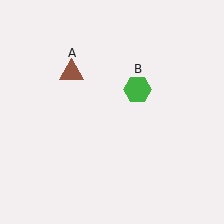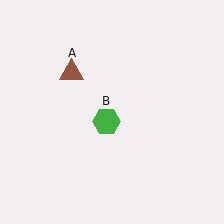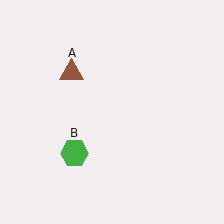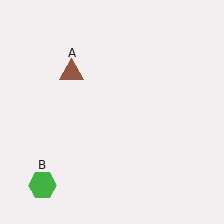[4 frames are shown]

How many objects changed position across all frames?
1 object changed position: green hexagon (object B).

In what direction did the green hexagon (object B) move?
The green hexagon (object B) moved down and to the left.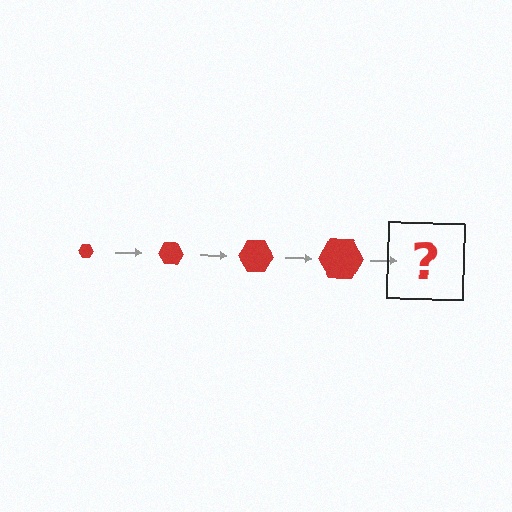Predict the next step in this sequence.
The next step is a red hexagon, larger than the previous one.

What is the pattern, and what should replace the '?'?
The pattern is that the hexagon gets progressively larger each step. The '?' should be a red hexagon, larger than the previous one.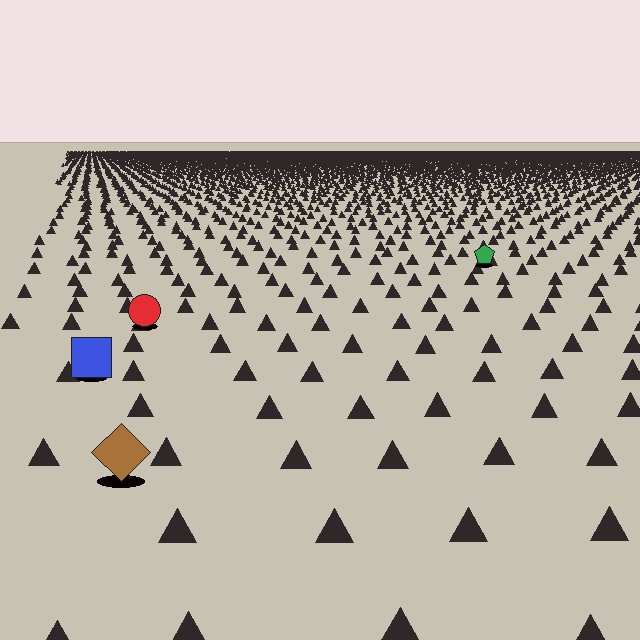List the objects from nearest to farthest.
From nearest to farthest: the brown diamond, the blue square, the red circle, the green pentagon.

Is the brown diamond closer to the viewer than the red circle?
Yes. The brown diamond is closer — you can tell from the texture gradient: the ground texture is coarser near it.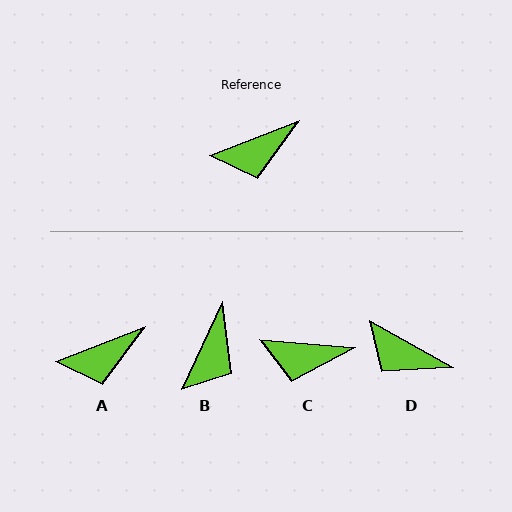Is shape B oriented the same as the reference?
No, it is off by about 44 degrees.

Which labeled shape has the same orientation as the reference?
A.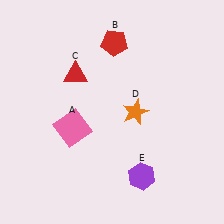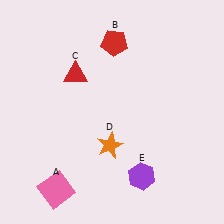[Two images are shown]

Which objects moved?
The objects that moved are: the pink square (A), the orange star (D).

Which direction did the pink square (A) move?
The pink square (A) moved down.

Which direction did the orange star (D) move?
The orange star (D) moved down.